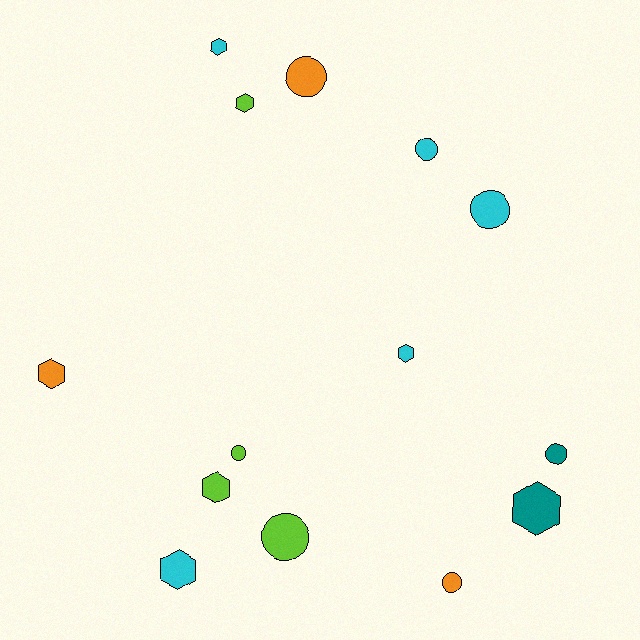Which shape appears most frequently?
Hexagon, with 7 objects.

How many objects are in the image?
There are 14 objects.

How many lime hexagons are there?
There are 2 lime hexagons.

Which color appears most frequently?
Cyan, with 5 objects.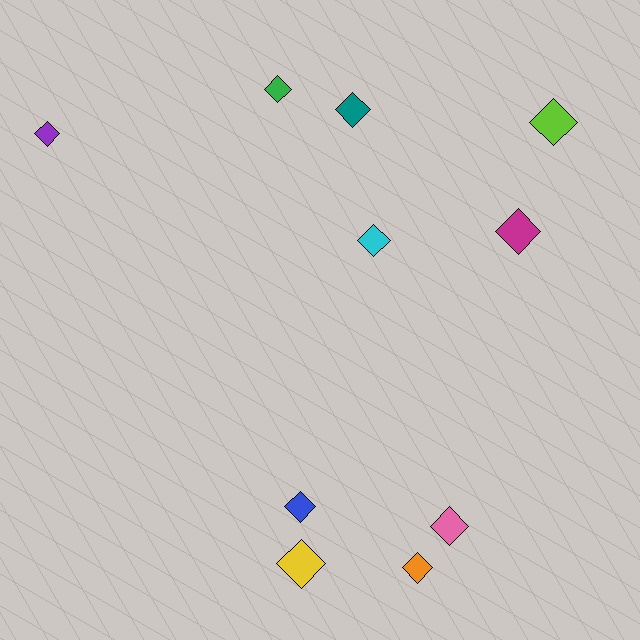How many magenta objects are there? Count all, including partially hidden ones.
There is 1 magenta object.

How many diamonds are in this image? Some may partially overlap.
There are 10 diamonds.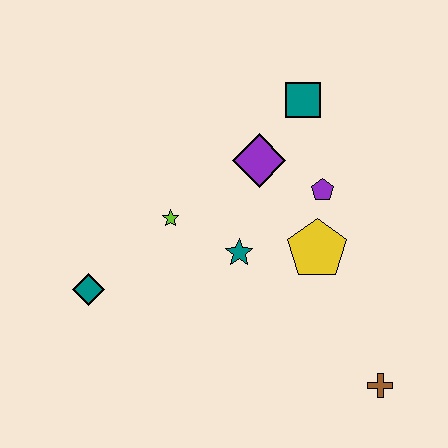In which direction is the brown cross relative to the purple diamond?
The brown cross is below the purple diamond.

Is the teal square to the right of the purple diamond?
Yes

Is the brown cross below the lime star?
Yes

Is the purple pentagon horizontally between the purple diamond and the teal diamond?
No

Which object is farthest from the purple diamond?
The brown cross is farthest from the purple diamond.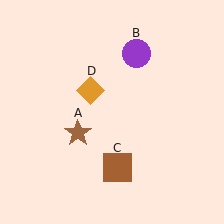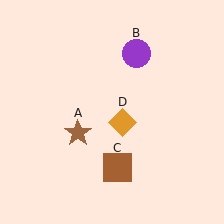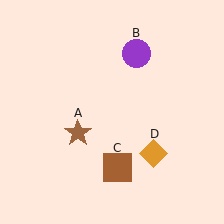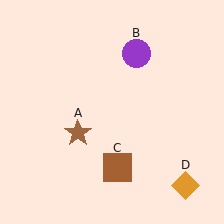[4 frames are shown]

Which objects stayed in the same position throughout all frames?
Brown star (object A) and purple circle (object B) and brown square (object C) remained stationary.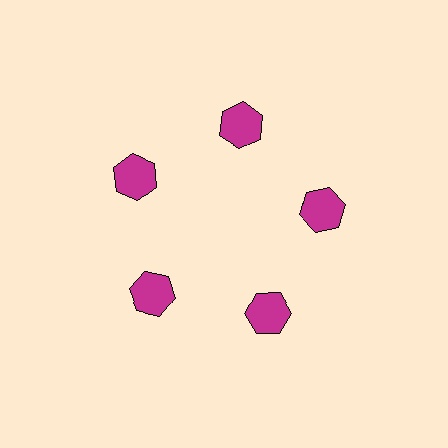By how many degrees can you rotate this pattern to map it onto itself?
The pattern maps onto itself every 72 degrees of rotation.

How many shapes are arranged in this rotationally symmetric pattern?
There are 5 shapes, arranged in 5 groups of 1.